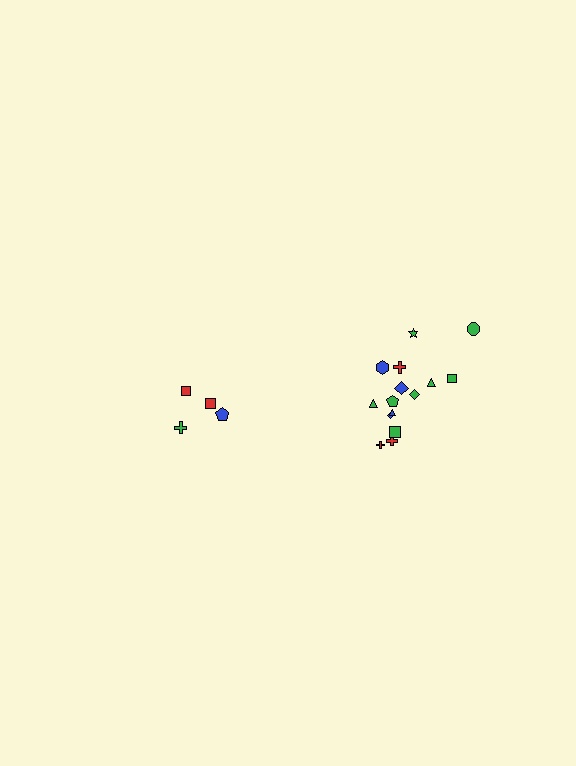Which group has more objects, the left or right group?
The right group.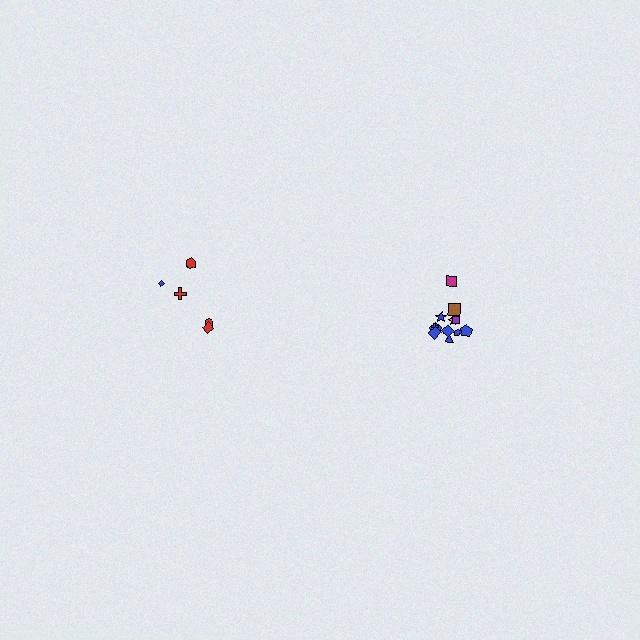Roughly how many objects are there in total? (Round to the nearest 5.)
Roughly 15 objects in total.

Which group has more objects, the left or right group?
The right group.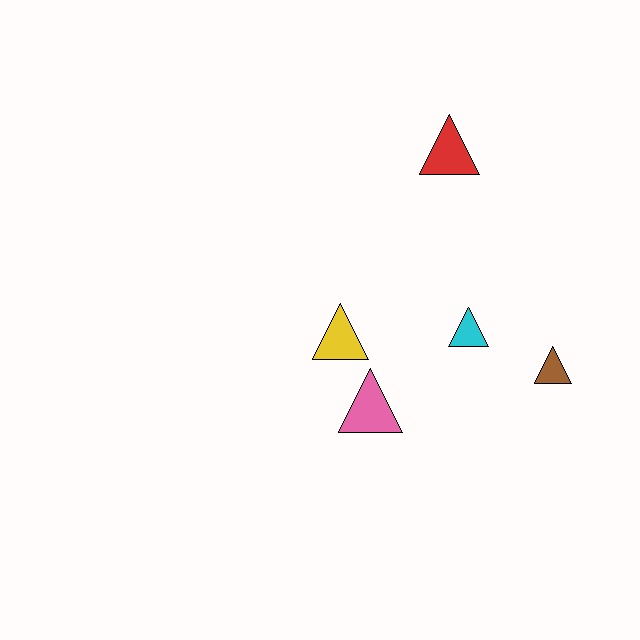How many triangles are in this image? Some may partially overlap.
There are 5 triangles.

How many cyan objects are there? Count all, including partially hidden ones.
There is 1 cyan object.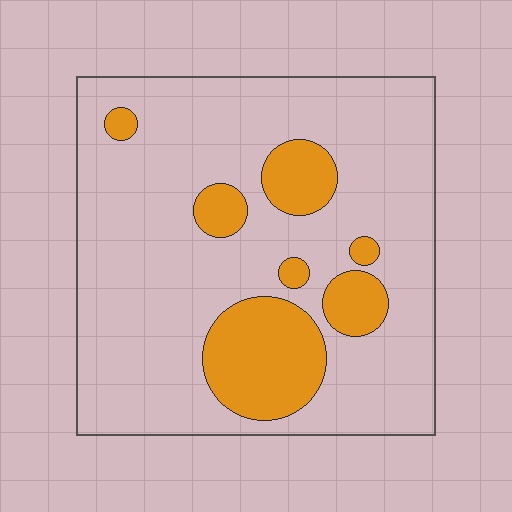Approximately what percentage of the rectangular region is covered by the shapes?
Approximately 20%.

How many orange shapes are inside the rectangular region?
7.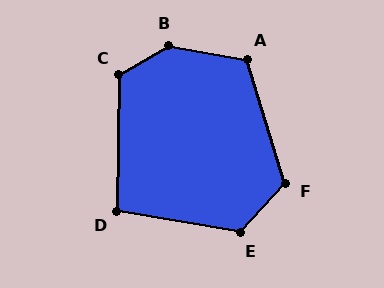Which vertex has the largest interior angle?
B, at approximately 140 degrees.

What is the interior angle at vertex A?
Approximately 117 degrees (obtuse).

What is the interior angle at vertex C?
Approximately 121 degrees (obtuse).